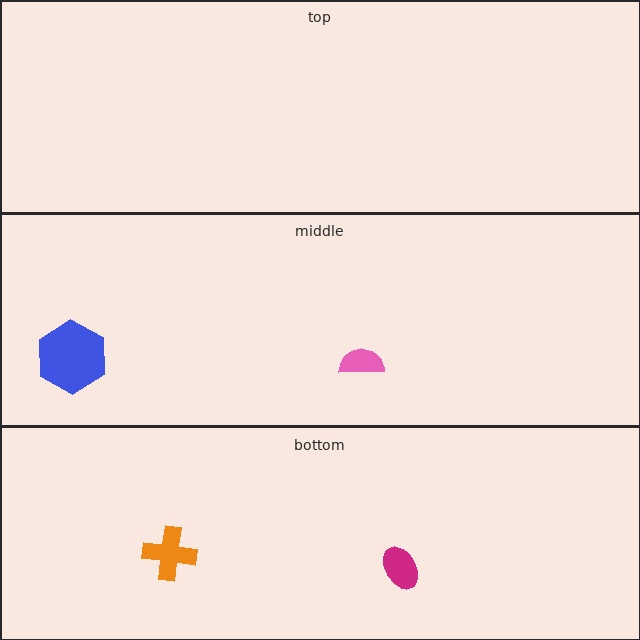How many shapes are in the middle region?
2.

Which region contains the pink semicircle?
The middle region.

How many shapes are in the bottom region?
2.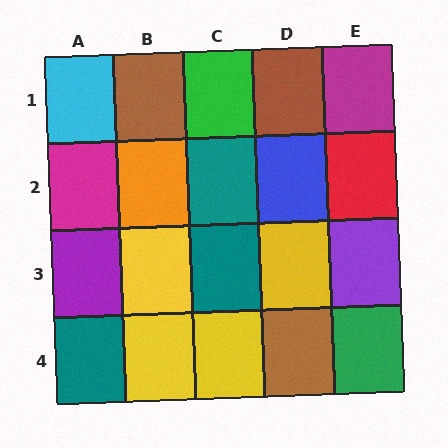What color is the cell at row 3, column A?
Purple.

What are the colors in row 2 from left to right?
Magenta, orange, teal, blue, red.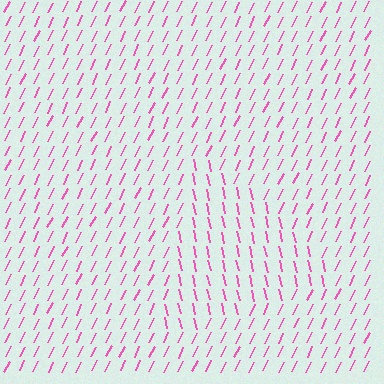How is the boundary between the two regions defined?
The boundary is defined purely by a change in line orientation (approximately 39 degrees difference). All lines are the same color and thickness.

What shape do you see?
I see a triangle.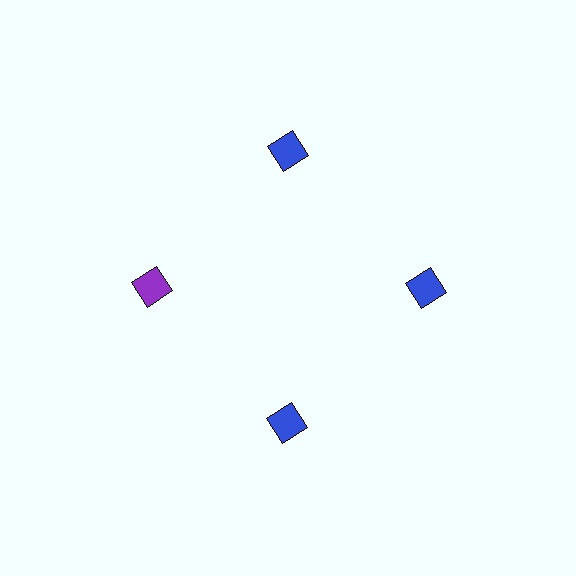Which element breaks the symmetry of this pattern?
The purple diamond at roughly the 9 o'clock position breaks the symmetry. All other shapes are blue diamonds.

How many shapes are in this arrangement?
There are 4 shapes arranged in a ring pattern.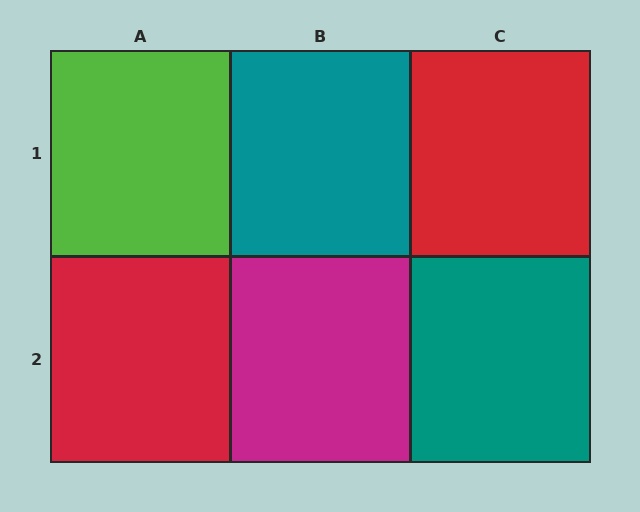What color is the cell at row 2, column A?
Red.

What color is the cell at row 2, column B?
Magenta.